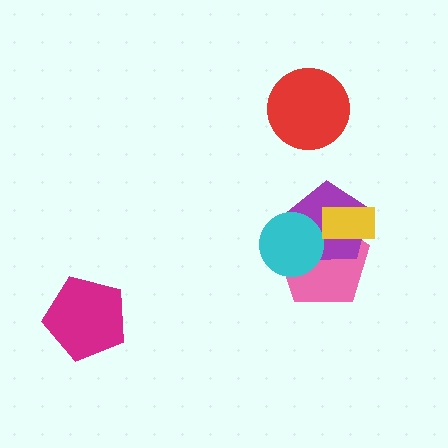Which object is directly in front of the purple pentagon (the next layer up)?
The cyan circle is directly in front of the purple pentagon.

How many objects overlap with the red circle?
0 objects overlap with the red circle.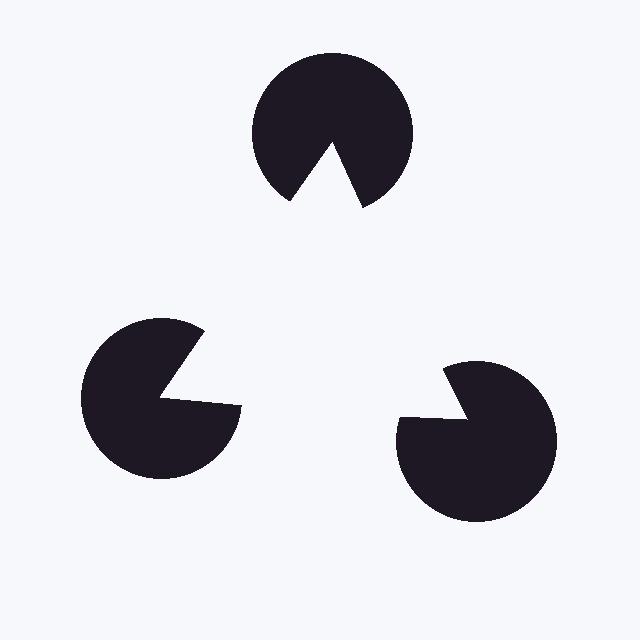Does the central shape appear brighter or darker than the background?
It typically appears slightly brighter than the background, even though no actual brightness change is drawn.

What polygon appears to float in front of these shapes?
An illusory triangle — its edges are inferred from the aligned wedge cuts in the pac-man discs, not physically drawn.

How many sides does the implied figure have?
3 sides.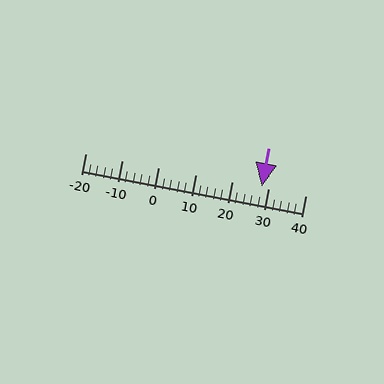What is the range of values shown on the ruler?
The ruler shows values from -20 to 40.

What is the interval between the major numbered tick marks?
The major tick marks are spaced 10 units apart.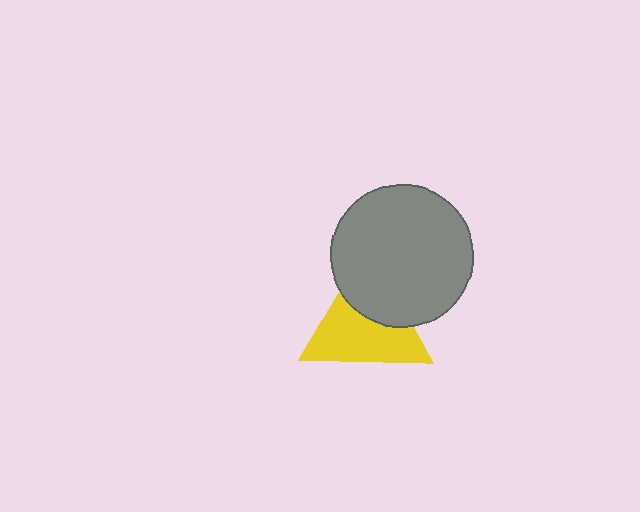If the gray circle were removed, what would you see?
You would see the complete yellow triangle.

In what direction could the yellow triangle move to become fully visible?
The yellow triangle could move down. That would shift it out from behind the gray circle entirely.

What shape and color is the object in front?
The object in front is a gray circle.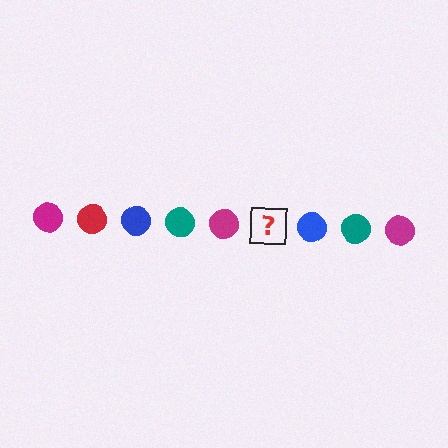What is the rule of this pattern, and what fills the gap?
The rule is that the pattern cycles through magenta, red, blue, teal circles. The gap should be filled with a red circle.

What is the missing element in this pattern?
The missing element is a red circle.